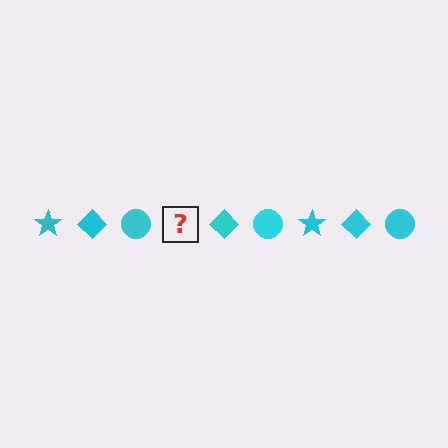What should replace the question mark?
The question mark should be replaced with a cyan star.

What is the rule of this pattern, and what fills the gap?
The rule is that the pattern cycles through star, diamond, circle shapes in cyan. The gap should be filled with a cyan star.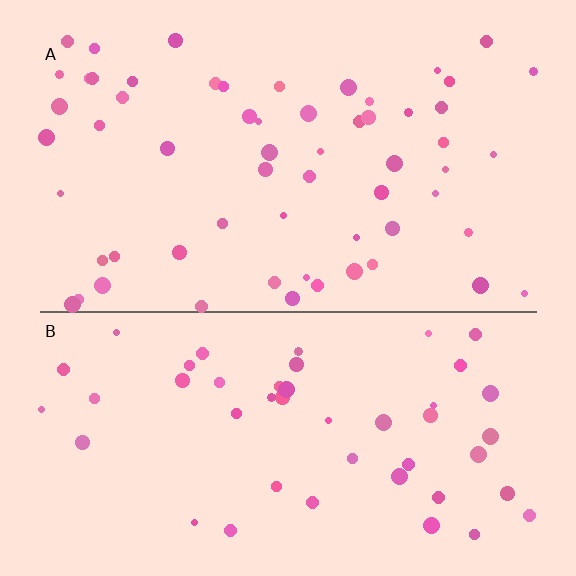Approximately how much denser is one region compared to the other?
Approximately 1.3× — region A over region B.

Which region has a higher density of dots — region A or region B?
A (the top).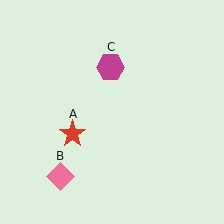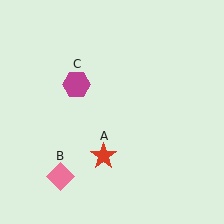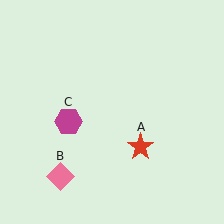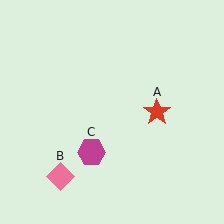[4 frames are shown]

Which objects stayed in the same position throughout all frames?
Pink diamond (object B) remained stationary.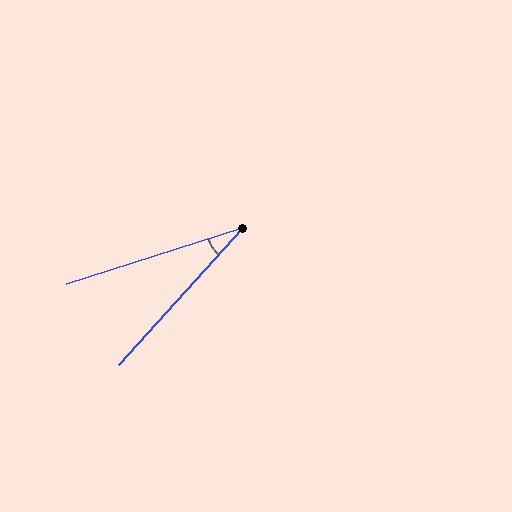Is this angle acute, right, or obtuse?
It is acute.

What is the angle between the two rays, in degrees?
Approximately 30 degrees.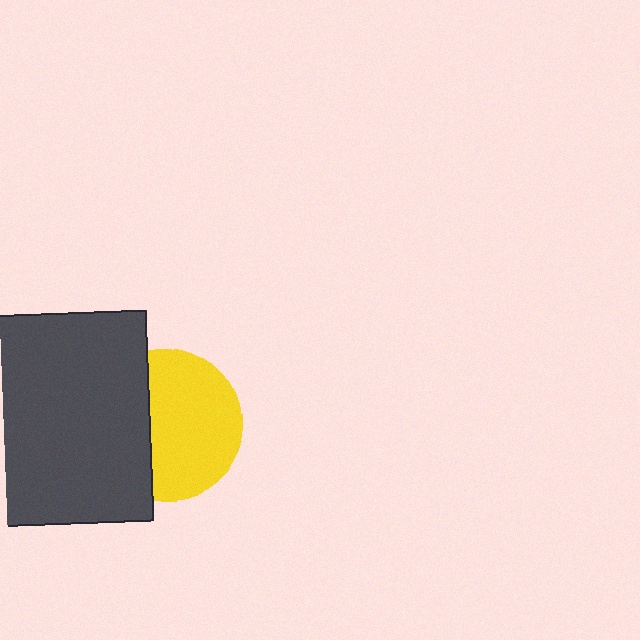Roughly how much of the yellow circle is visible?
About half of it is visible (roughly 62%).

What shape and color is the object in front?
The object in front is a dark gray square.